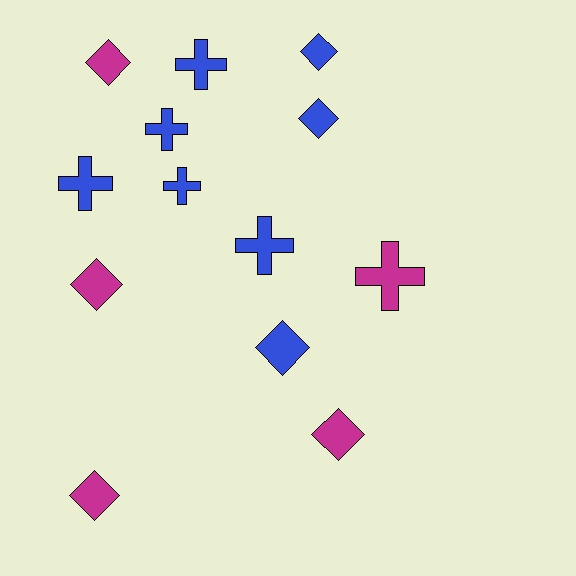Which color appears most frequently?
Blue, with 8 objects.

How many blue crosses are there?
There are 5 blue crosses.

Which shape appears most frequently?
Diamond, with 7 objects.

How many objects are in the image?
There are 13 objects.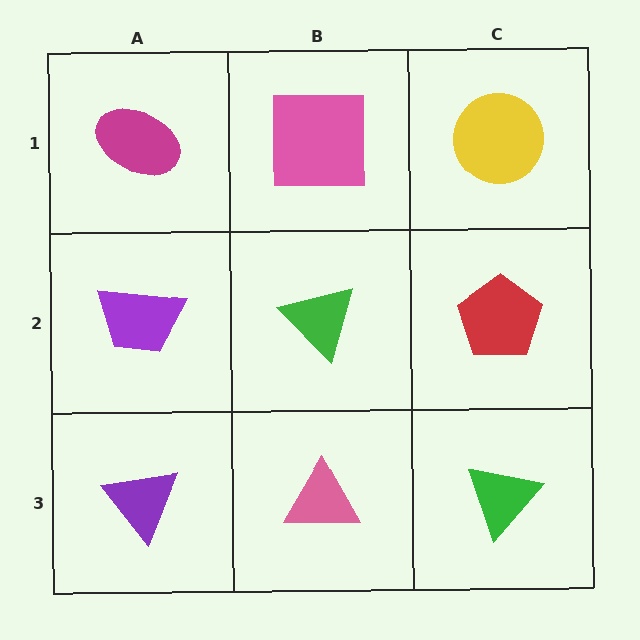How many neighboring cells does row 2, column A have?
3.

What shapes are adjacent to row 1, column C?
A red pentagon (row 2, column C), a pink square (row 1, column B).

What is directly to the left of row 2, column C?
A green triangle.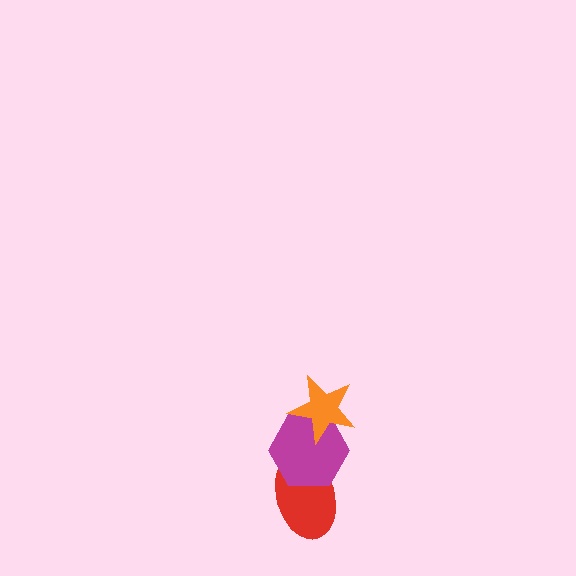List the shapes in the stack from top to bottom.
From top to bottom: the orange star, the magenta hexagon, the red ellipse.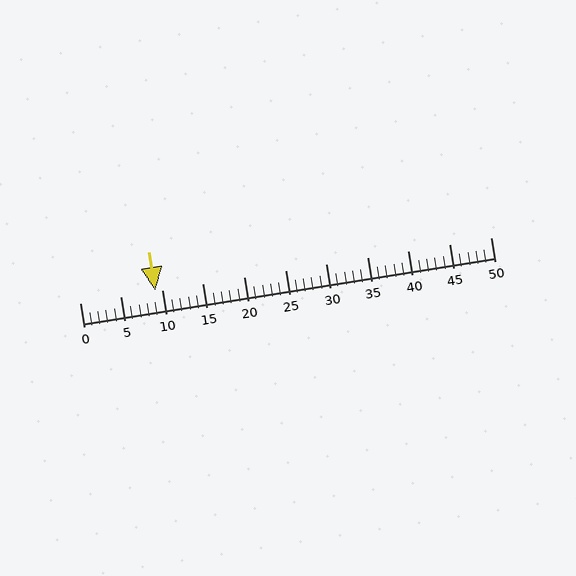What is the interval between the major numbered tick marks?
The major tick marks are spaced 5 units apart.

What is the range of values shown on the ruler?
The ruler shows values from 0 to 50.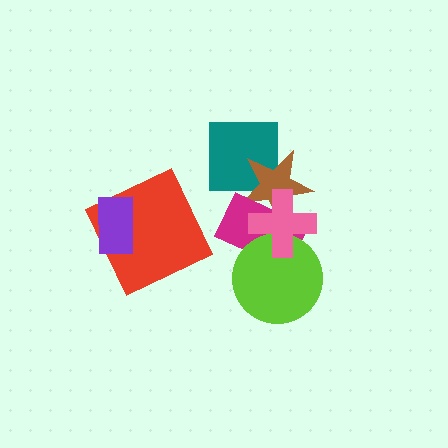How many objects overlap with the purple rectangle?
1 object overlaps with the purple rectangle.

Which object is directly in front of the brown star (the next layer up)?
The magenta rectangle is directly in front of the brown star.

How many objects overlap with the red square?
1 object overlaps with the red square.